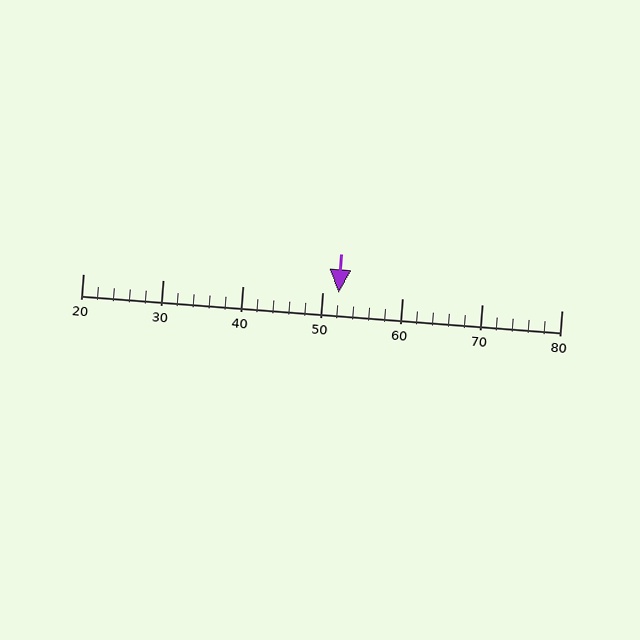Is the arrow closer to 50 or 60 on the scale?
The arrow is closer to 50.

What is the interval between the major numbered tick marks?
The major tick marks are spaced 10 units apart.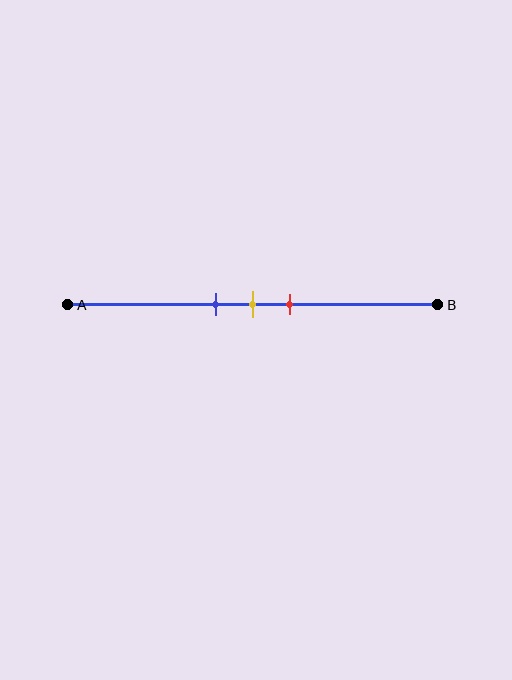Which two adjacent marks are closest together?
The blue and yellow marks are the closest adjacent pair.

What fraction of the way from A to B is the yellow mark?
The yellow mark is approximately 50% (0.5) of the way from A to B.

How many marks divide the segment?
There are 3 marks dividing the segment.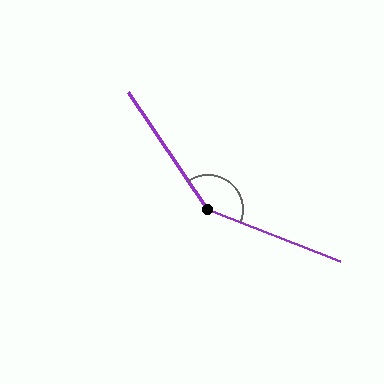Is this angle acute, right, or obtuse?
It is obtuse.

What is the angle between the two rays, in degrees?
Approximately 146 degrees.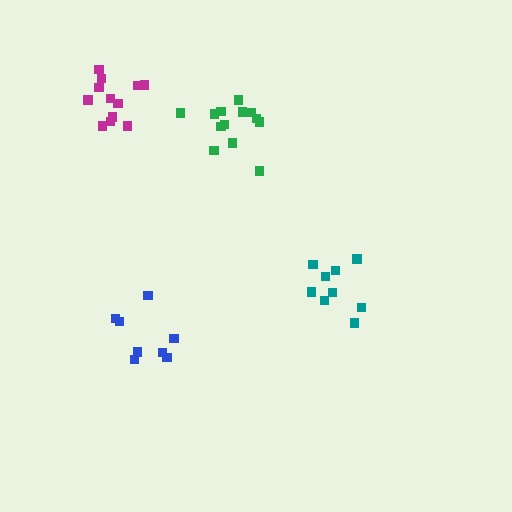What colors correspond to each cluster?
The clusters are colored: teal, magenta, blue, green.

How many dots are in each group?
Group 1: 9 dots, Group 2: 12 dots, Group 3: 8 dots, Group 4: 13 dots (42 total).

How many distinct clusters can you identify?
There are 4 distinct clusters.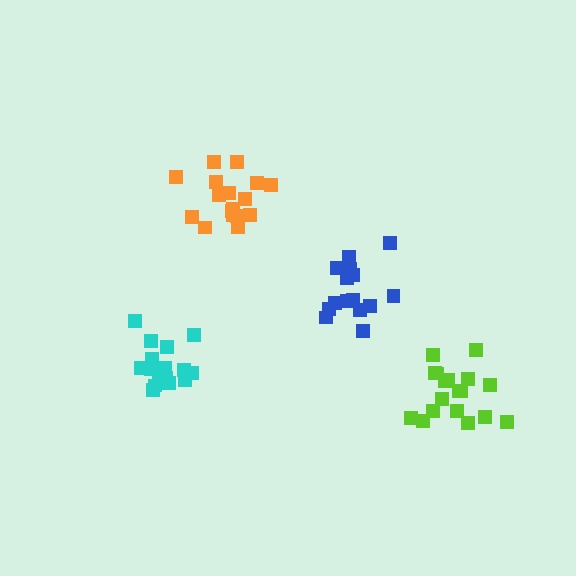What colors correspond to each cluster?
The clusters are colored: blue, cyan, orange, lime.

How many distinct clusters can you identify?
There are 4 distinct clusters.